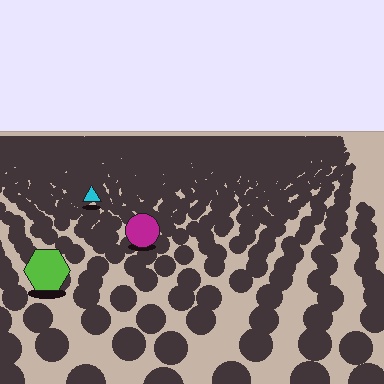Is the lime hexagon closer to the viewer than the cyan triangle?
Yes. The lime hexagon is closer — you can tell from the texture gradient: the ground texture is coarser near it.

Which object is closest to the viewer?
The lime hexagon is closest. The texture marks near it are larger and more spread out.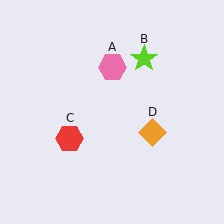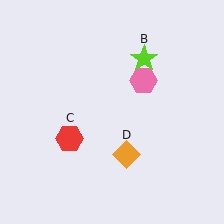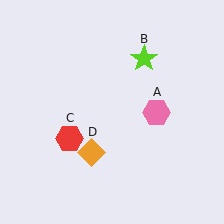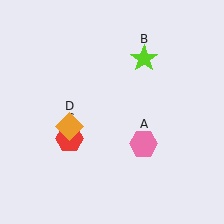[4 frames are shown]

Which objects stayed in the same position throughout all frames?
Lime star (object B) and red hexagon (object C) remained stationary.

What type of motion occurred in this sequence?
The pink hexagon (object A), orange diamond (object D) rotated clockwise around the center of the scene.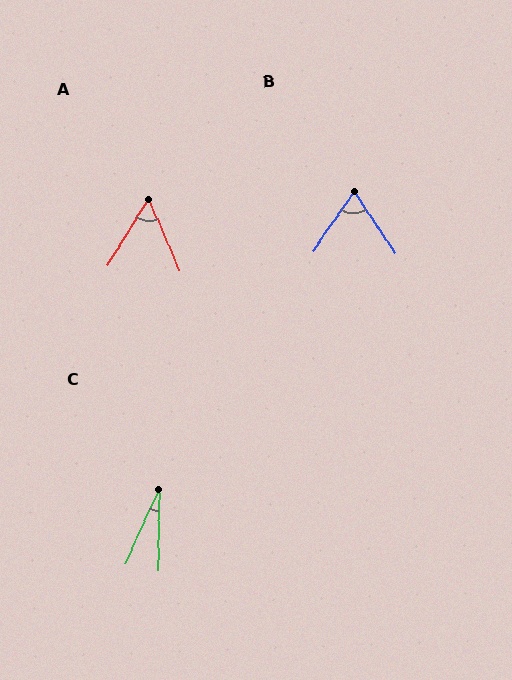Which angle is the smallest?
C, at approximately 24 degrees.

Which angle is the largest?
B, at approximately 69 degrees.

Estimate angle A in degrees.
Approximately 55 degrees.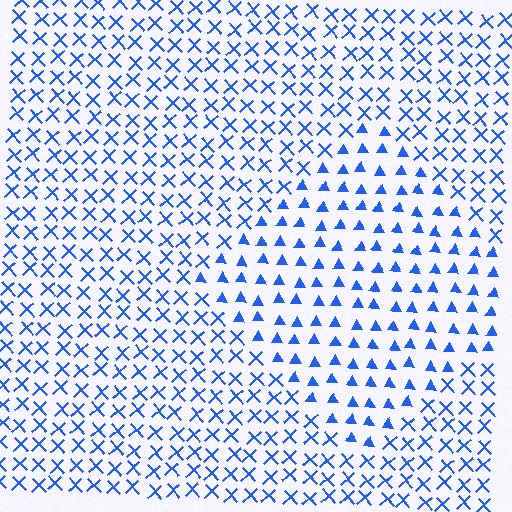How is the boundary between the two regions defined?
The boundary is defined by a change in element shape: triangles inside vs. X marks outside. All elements share the same color and spacing.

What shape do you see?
I see a diamond.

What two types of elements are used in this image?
The image uses triangles inside the diamond region and X marks outside it.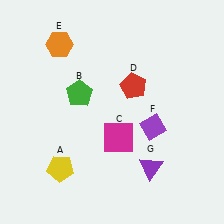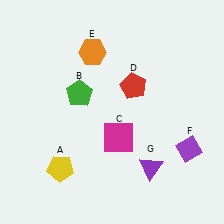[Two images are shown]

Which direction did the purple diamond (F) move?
The purple diamond (F) moved right.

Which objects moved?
The objects that moved are: the orange hexagon (E), the purple diamond (F).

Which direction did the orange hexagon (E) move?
The orange hexagon (E) moved right.